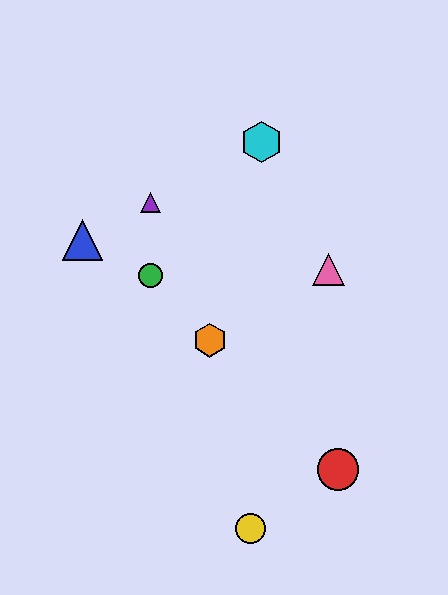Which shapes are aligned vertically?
The green circle, the purple triangle are aligned vertically.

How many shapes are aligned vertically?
2 shapes (the green circle, the purple triangle) are aligned vertically.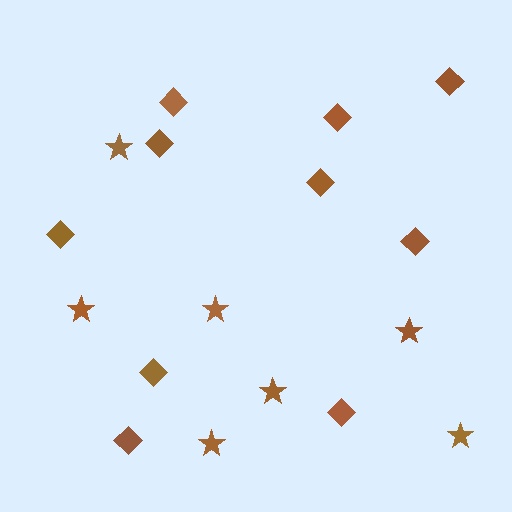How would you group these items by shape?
There are 2 groups: one group of stars (7) and one group of diamonds (10).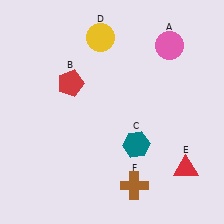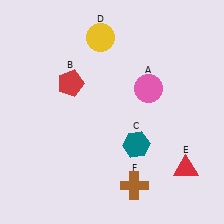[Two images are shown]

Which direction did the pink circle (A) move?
The pink circle (A) moved down.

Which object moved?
The pink circle (A) moved down.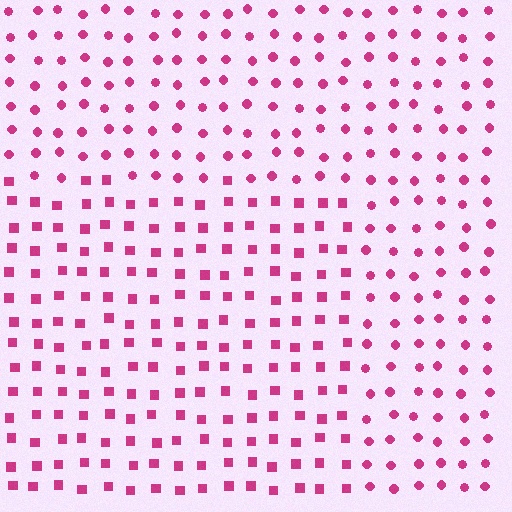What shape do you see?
I see a rectangle.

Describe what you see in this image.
The image is filled with small magenta elements arranged in a uniform grid. A rectangle-shaped region contains squares, while the surrounding area contains circles. The boundary is defined purely by the change in element shape.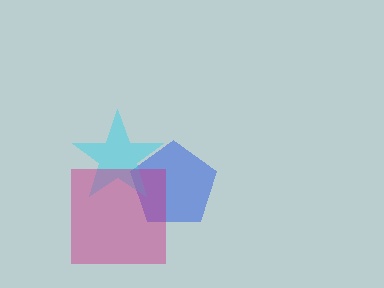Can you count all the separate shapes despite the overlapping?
Yes, there are 3 separate shapes.